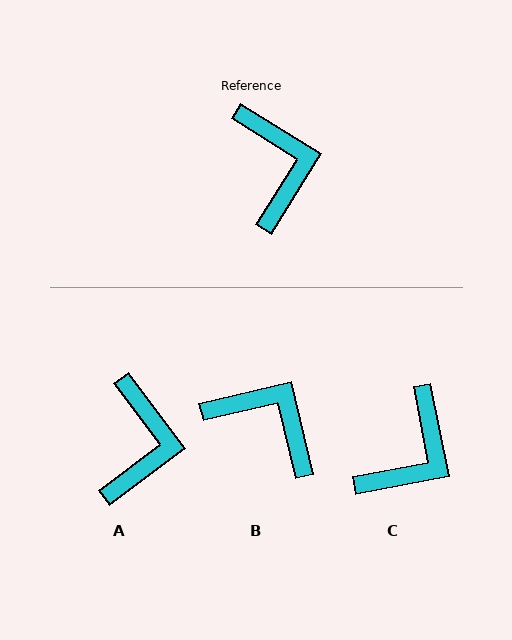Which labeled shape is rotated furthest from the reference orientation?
C, about 47 degrees away.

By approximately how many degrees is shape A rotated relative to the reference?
Approximately 21 degrees clockwise.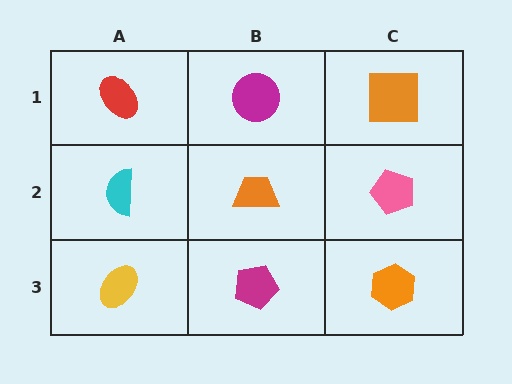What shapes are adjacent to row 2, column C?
An orange square (row 1, column C), an orange hexagon (row 3, column C), an orange trapezoid (row 2, column B).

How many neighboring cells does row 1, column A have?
2.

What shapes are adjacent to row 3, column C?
A pink pentagon (row 2, column C), a magenta pentagon (row 3, column B).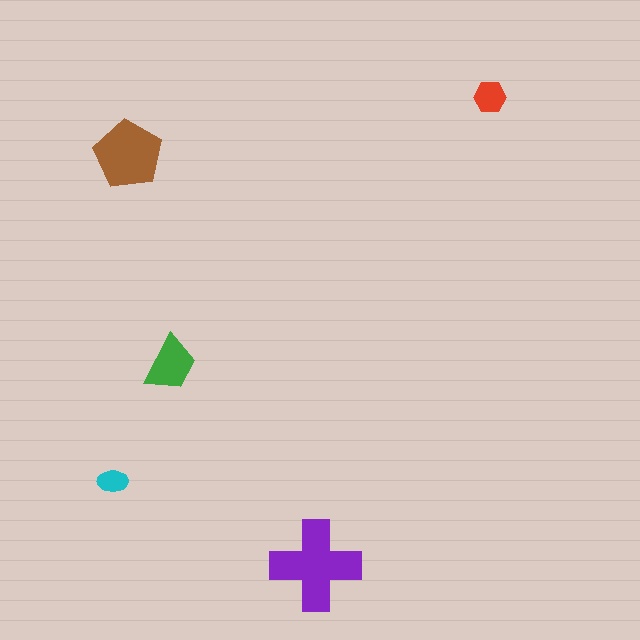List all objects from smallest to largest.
The cyan ellipse, the red hexagon, the green trapezoid, the brown pentagon, the purple cross.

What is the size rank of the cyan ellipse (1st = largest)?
5th.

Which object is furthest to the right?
The red hexagon is rightmost.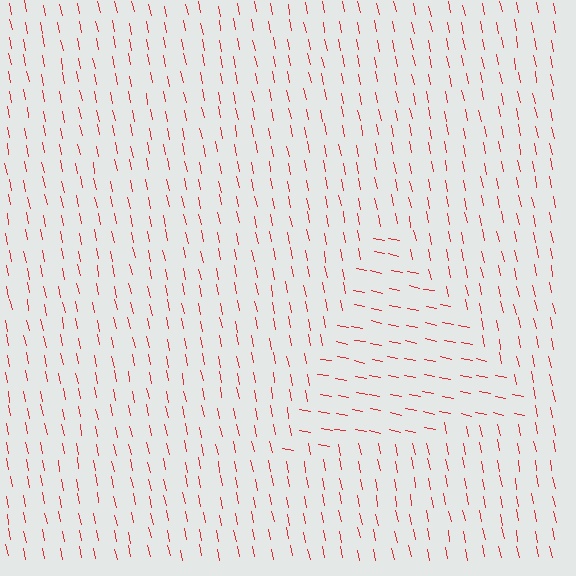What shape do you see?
I see a triangle.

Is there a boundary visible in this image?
Yes, there is a texture boundary formed by a change in line orientation.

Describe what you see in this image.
The image is filled with small red line segments. A triangle region in the image has lines oriented differently from the surrounding lines, creating a visible texture boundary.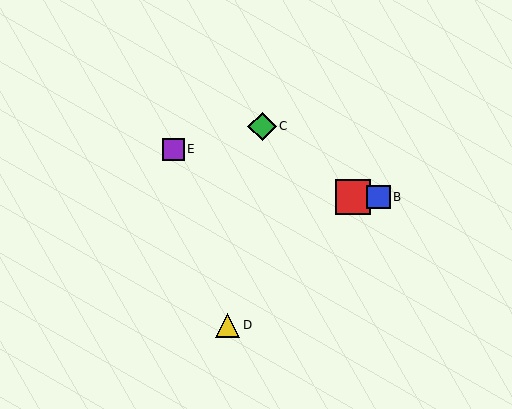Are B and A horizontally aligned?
Yes, both are at y≈197.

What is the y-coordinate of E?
Object E is at y≈149.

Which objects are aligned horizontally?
Objects A, B are aligned horizontally.